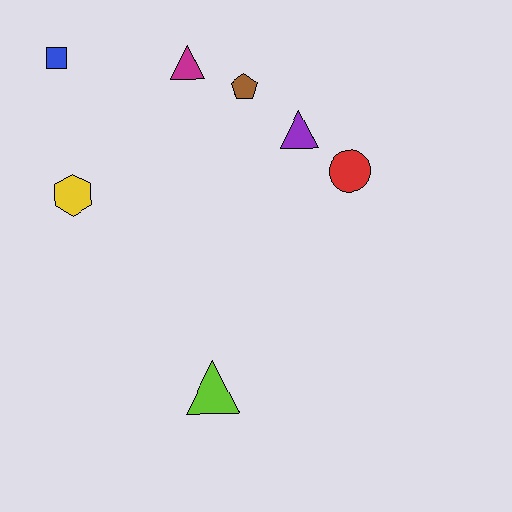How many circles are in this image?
There is 1 circle.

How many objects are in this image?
There are 7 objects.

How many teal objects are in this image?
There are no teal objects.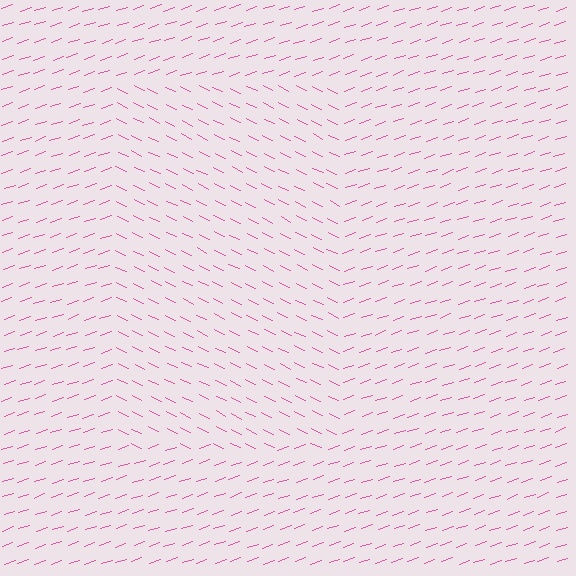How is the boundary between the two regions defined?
The boundary is defined purely by a change in line orientation (approximately 45 degrees difference). All lines are the same color and thickness.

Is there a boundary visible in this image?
Yes, there is a texture boundary formed by a change in line orientation.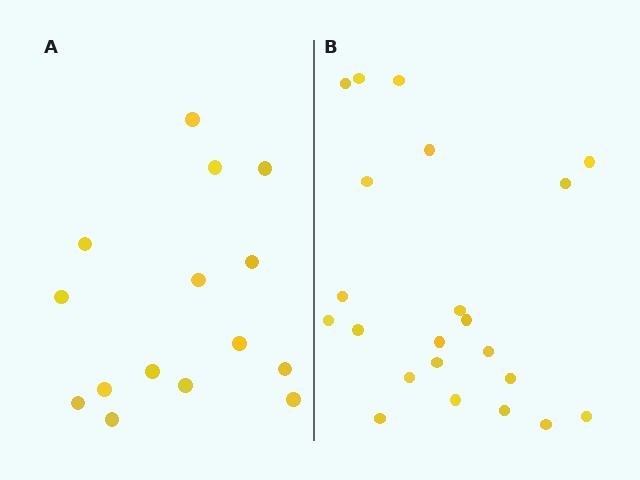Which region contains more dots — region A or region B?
Region B (the right region) has more dots.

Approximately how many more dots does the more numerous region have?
Region B has roughly 8 or so more dots than region A.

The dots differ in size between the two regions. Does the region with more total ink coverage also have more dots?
No. Region A has more total ink coverage because its dots are larger, but region B actually contains more individual dots. Total area can be misleading — the number of items is what matters here.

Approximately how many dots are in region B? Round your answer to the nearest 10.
About 20 dots. (The exact count is 22, which rounds to 20.)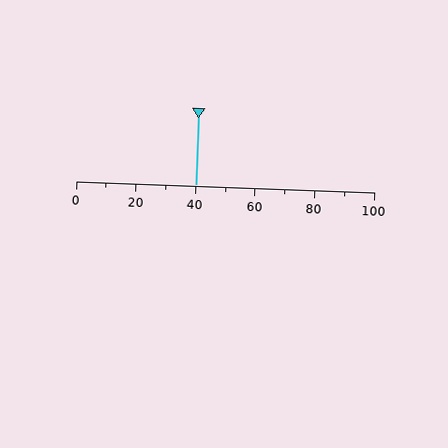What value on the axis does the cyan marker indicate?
The marker indicates approximately 40.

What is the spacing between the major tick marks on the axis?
The major ticks are spaced 20 apart.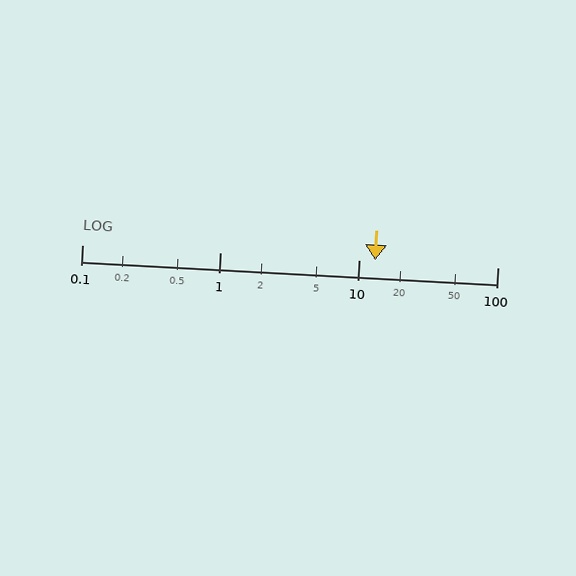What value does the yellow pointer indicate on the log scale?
The pointer indicates approximately 13.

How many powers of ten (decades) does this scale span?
The scale spans 3 decades, from 0.1 to 100.